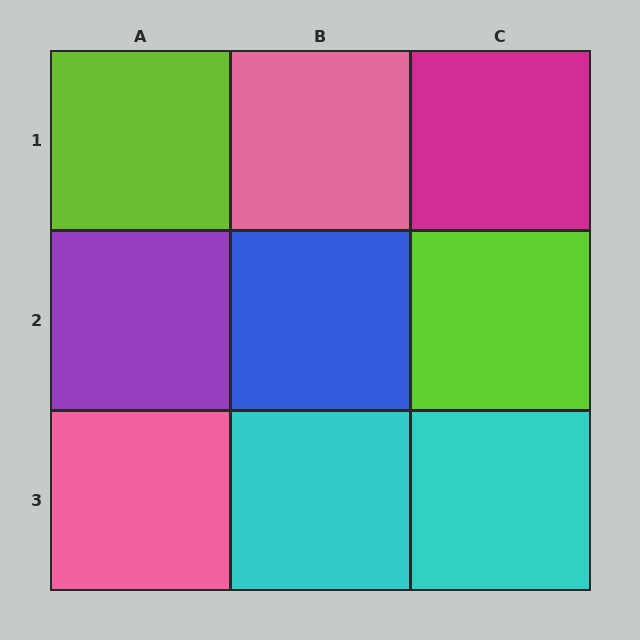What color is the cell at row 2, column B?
Blue.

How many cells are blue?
1 cell is blue.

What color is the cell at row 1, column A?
Lime.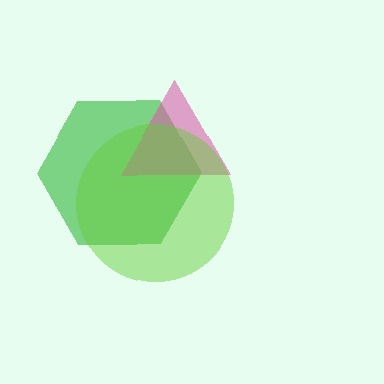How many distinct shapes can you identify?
There are 3 distinct shapes: a green hexagon, a pink triangle, a lime circle.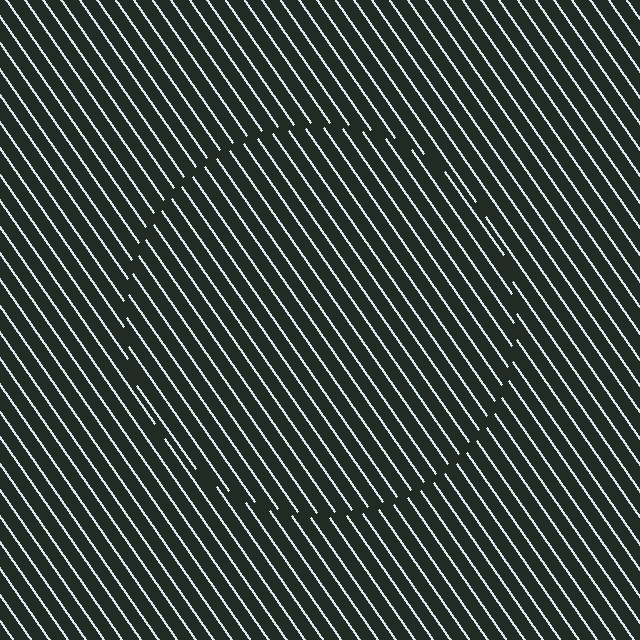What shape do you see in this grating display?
An illusory circle. The interior of the shape contains the same grating, shifted by half a period — the contour is defined by the phase discontinuity where line-ends from the inner and outer gratings abut.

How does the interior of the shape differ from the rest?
The interior of the shape contains the same grating, shifted by half a period — the contour is defined by the phase discontinuity where line-ends from the inner and outer gratings abut.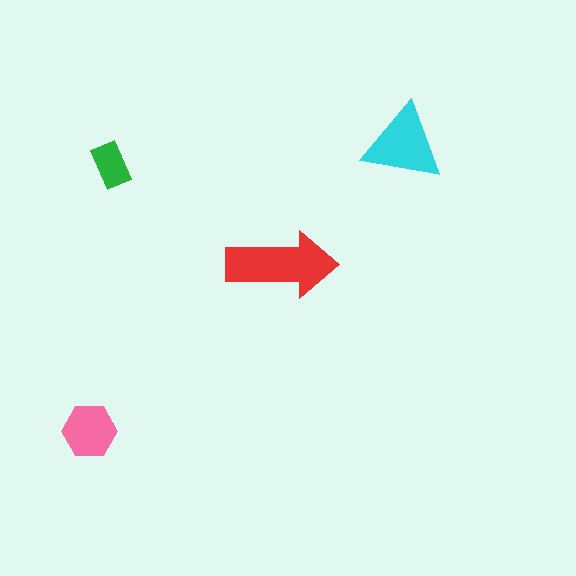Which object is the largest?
The red arrow.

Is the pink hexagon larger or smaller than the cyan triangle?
Smaller.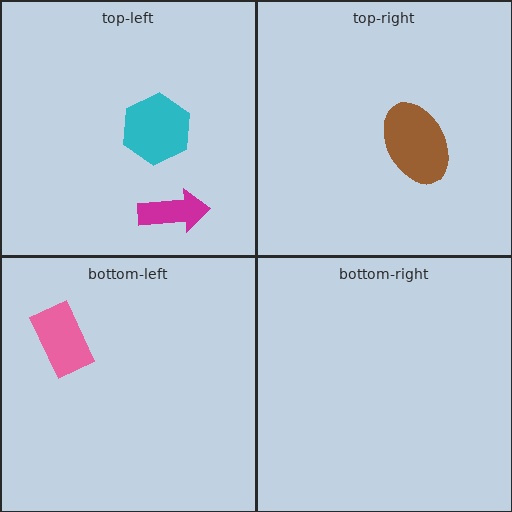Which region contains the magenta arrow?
The top-left region.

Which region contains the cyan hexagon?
The top-left region.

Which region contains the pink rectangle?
The bottom-left region.